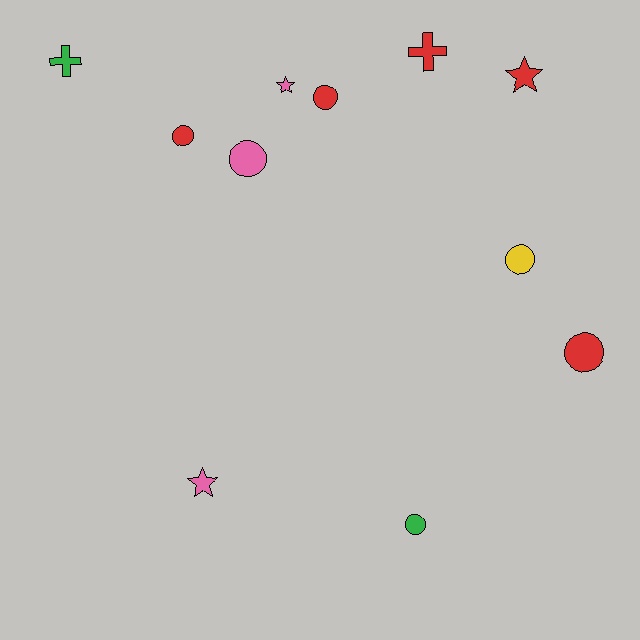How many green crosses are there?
There is 1 green cross.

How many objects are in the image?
There are 11 objects.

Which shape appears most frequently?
Circle, with 6 objects.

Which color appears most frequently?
Red, with 5 objects.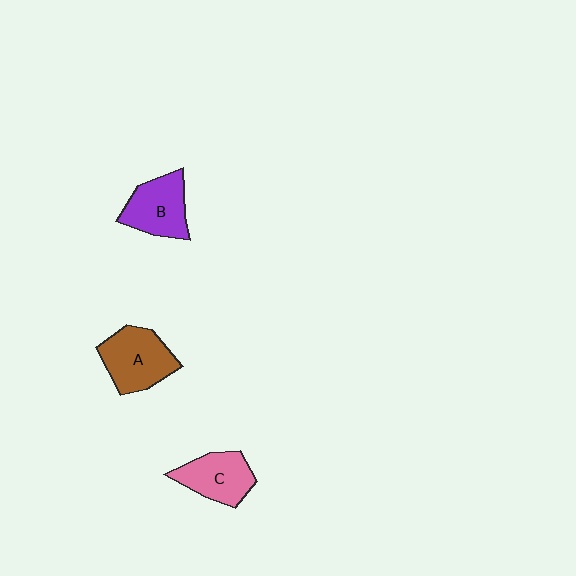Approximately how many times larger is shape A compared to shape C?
Approximately 1.2 times.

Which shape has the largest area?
Shape A (brown).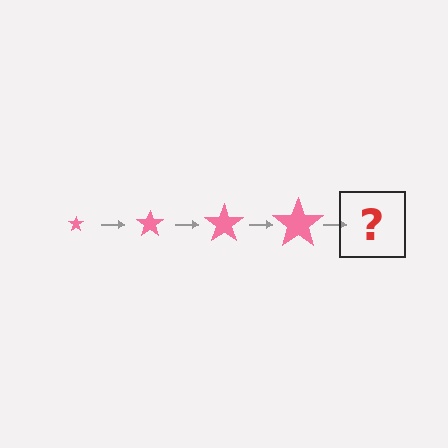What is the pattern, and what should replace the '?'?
The pattern is that the star gets progressively larger each step. The '?' should be a pink star, larger than the previous one.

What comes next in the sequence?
The next element should be a pink star, larger than the previous one.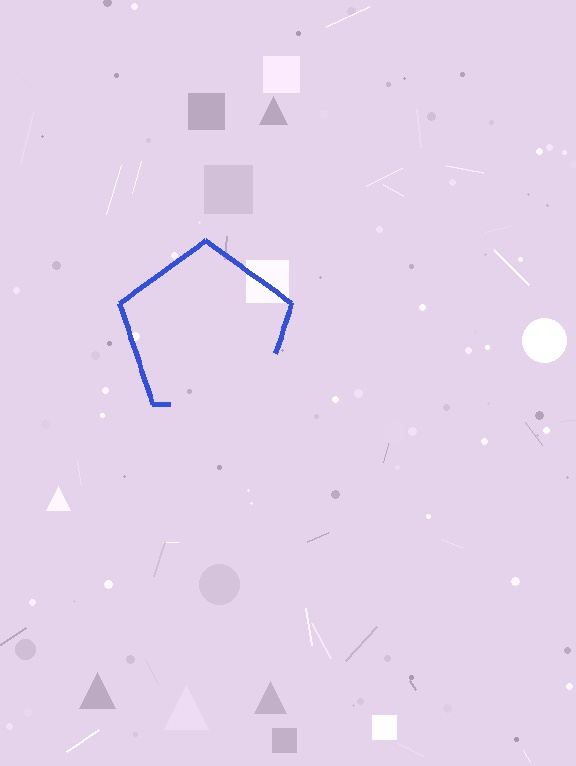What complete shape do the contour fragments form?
The contour fragments form a pentagon.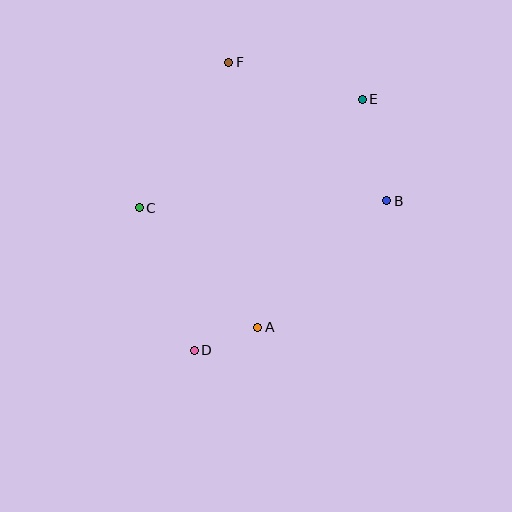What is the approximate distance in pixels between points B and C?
The distance between B and C is approximately 248 pixels.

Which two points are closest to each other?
Points A and D are closest to each other.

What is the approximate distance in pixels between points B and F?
The distance between B and F is approximately 210 pixels.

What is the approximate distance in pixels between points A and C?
The distance between A and C is approximately 168 pixels.